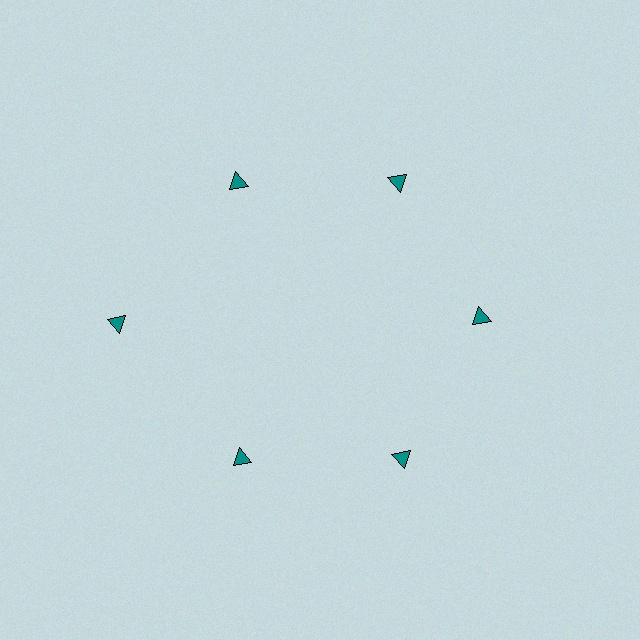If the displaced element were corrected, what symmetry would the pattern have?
It would have 6-fold rotational symmetry — the pattern would map onto itself every 60 degrees.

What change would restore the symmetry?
The symmetry would be restored by moving it inward, back onto the ring so that all 6 triangles sit at equal angles and equal distance from the center.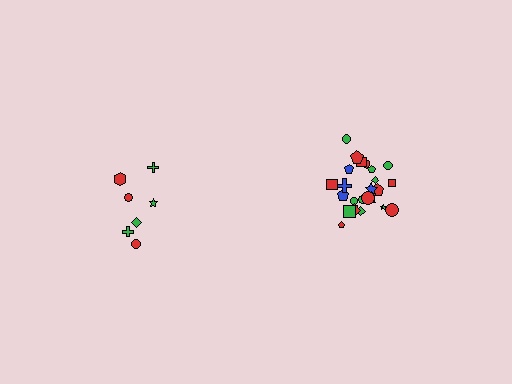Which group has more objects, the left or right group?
The right group.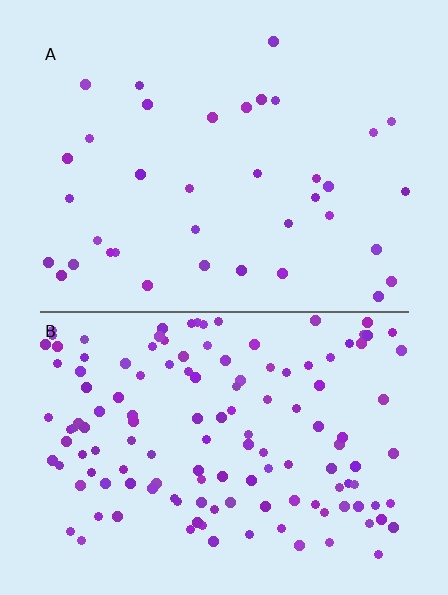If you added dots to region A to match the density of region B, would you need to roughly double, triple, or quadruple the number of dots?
Approximately quadruple.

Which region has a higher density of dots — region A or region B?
B (the bottom).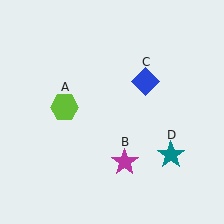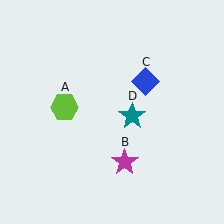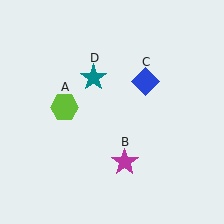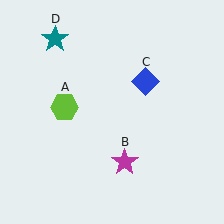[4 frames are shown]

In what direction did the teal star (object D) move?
The teal star (object D) moved up and to the left.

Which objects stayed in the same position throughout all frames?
Lime hexagon (object A) and magenta star (object B) and blue diamond (object C) remained stationary.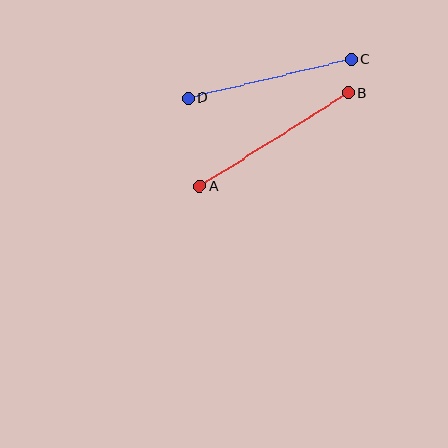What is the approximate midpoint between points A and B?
The midpoint is at approximately (274, 140) pixels.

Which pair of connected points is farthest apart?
Points A and B are farthest apart.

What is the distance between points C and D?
The distance is approximately 167 pixels.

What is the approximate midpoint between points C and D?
The midpoint is at approximately (270, 78) pixels.